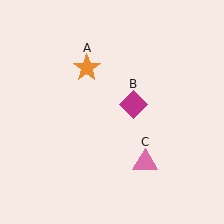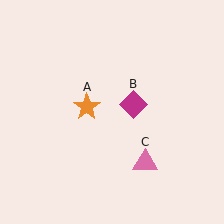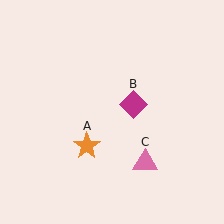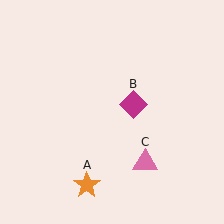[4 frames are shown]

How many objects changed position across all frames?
1 object changed position: orange star (object A).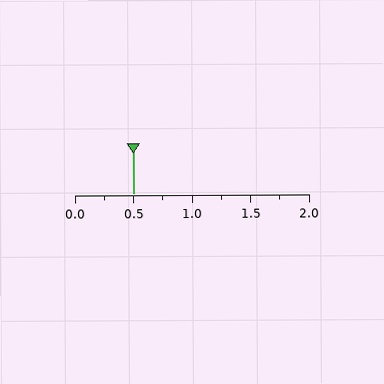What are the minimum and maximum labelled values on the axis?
The axis runs from 0.0 to 2.0.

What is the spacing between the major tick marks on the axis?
The major ticks are spaced 0.5 apart.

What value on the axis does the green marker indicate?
The marker indicates approximately 0.5.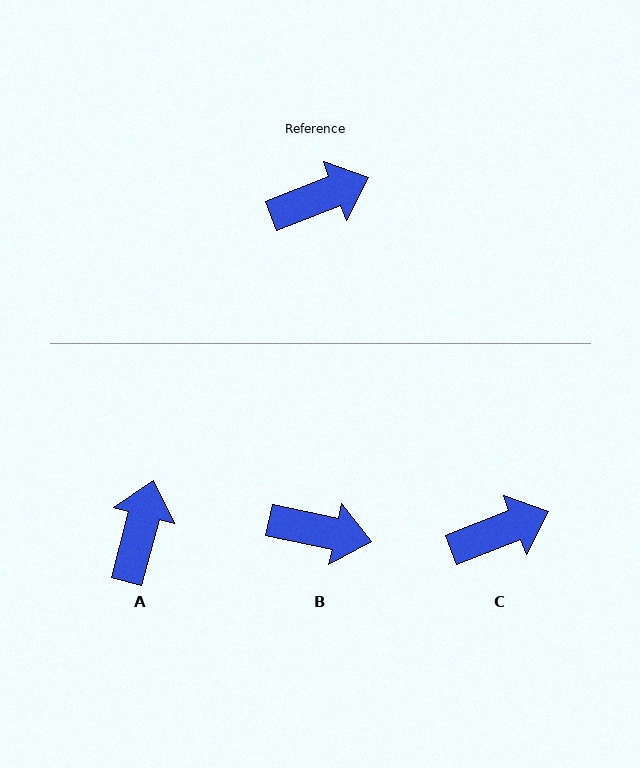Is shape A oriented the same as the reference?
No, it is off by about 54 degrees.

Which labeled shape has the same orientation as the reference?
C.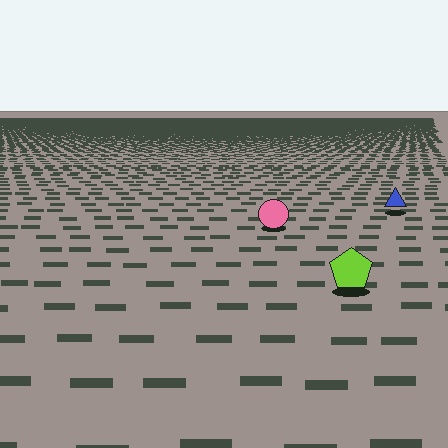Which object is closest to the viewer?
The lime pentagon is closest. The texture marks near it are larger and more spread out.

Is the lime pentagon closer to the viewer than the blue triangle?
Yes. The lime pentagon is closer — you can tell from the texture gradient: the ground texture is coarser near it.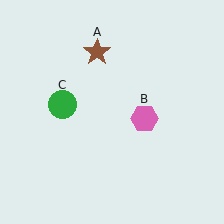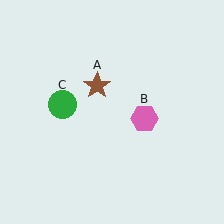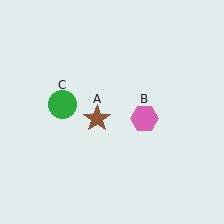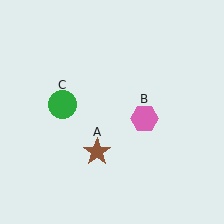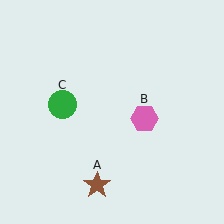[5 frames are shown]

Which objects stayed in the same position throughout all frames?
Pink hexagon (object B) and green circle (object C) remained stationary.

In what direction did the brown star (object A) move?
The brown star (object A) moved down.